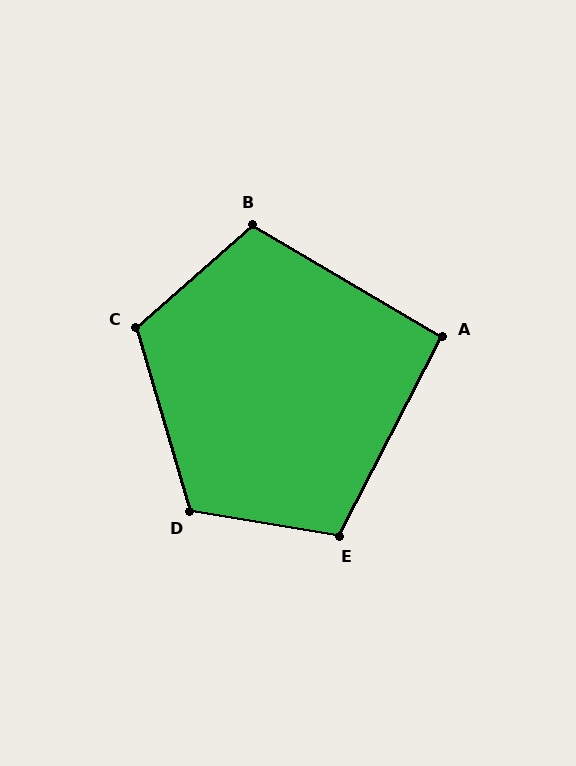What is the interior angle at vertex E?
Approximately 108 degrees (obtuse).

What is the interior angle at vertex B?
Approximately 108 degrees (obtuse).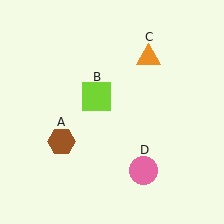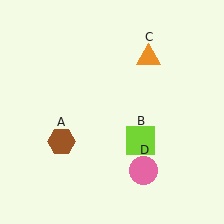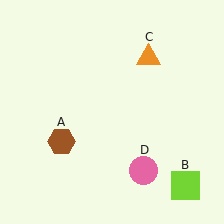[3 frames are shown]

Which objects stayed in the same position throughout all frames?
Brown hexagon (object A) and orange triangle (object C) and pink circle (object D) remained stationary.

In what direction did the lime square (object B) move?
The lime square (object B) moved down and to the right.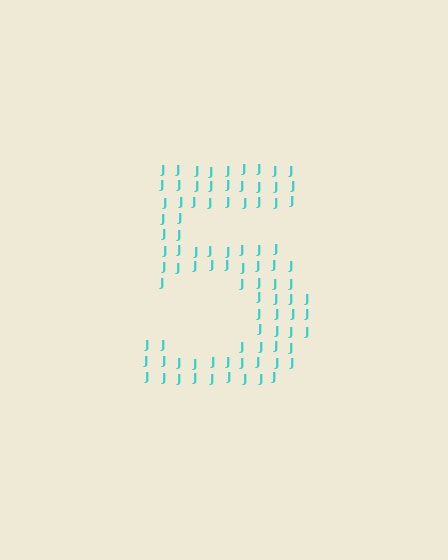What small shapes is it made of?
It is made of small letter J's.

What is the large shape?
The large shape is the digit 5.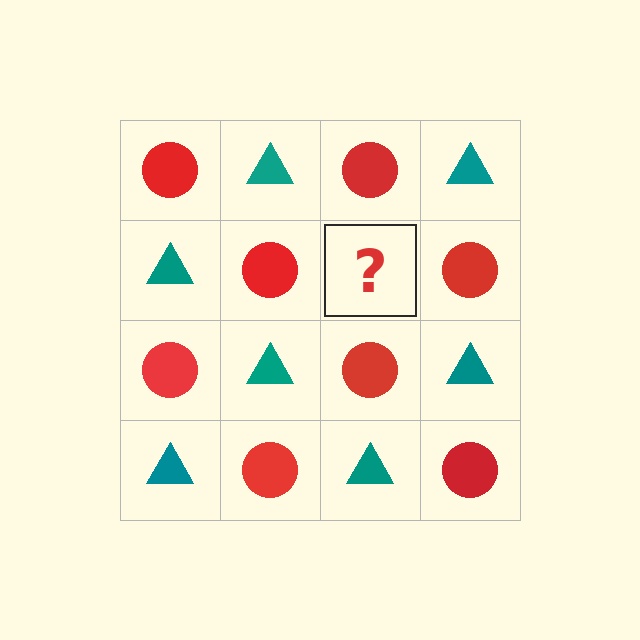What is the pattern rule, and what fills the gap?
The rule is that it alternates red circle and teal triangle in a checkerboard pattern. The gap should be filled with a teal triangle.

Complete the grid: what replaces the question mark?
The question mark should be replaced with a teal triangle.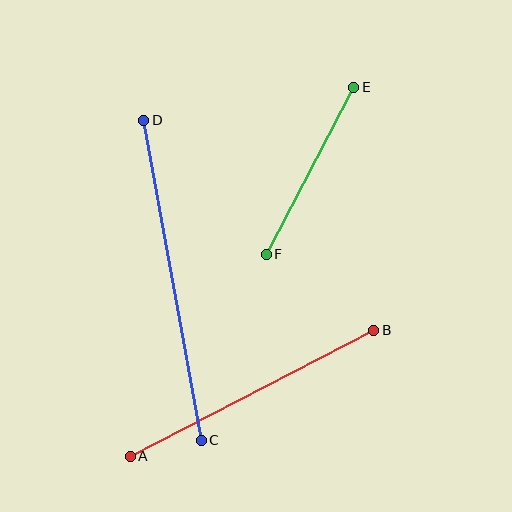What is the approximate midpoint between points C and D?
The midpoint is at approximately (173, 280) pixels.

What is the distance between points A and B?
The distance is approximately 274 pixels.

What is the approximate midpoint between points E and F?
The midpoint is at approximately (310, 171) pixels.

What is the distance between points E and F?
The distance is approximately 189 pixels.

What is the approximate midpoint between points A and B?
The midpoint is at approximately (252, 393) pixels.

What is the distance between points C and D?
The distance is approximately 325 pixels.